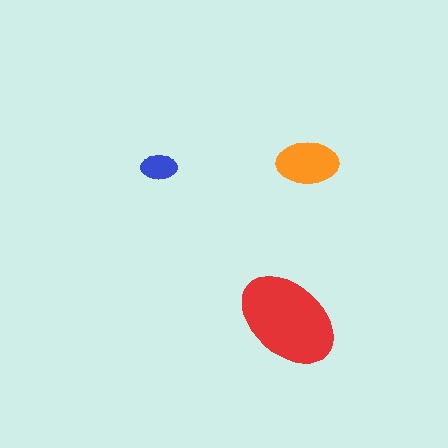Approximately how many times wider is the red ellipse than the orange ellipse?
About 1.5 times wider.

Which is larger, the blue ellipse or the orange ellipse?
The orange one.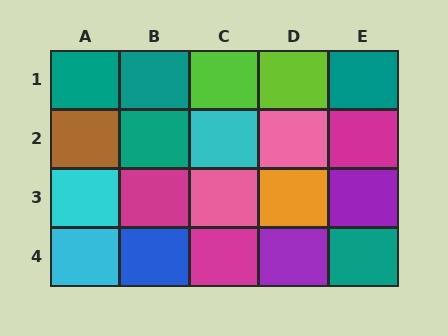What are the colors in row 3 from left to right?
Cyan, magenta, pink, orange, purple.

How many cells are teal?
5 cells are teal.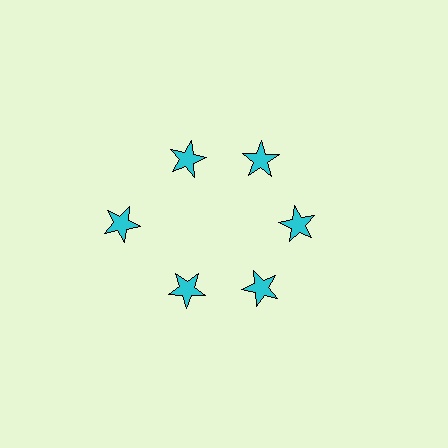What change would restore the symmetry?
The symmetry would be restored by moving it inward, back onto the ring so that all 6 stars sit at equal angles and equal distance from the center.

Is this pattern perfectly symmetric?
No. The 6 cyan stars are arranged in a ring, but one element near the 9 o'clock position is pushed outward from the center, breaking the 6-fold rotational symmetry.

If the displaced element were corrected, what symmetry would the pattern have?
It would have 6-fold rotational symmetry — the pattern would map onto itself every 60 degrees.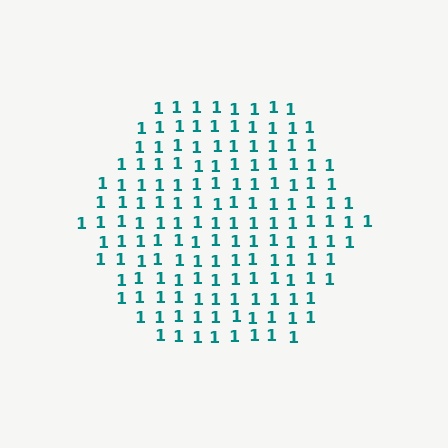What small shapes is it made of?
It is made of small digit 1's.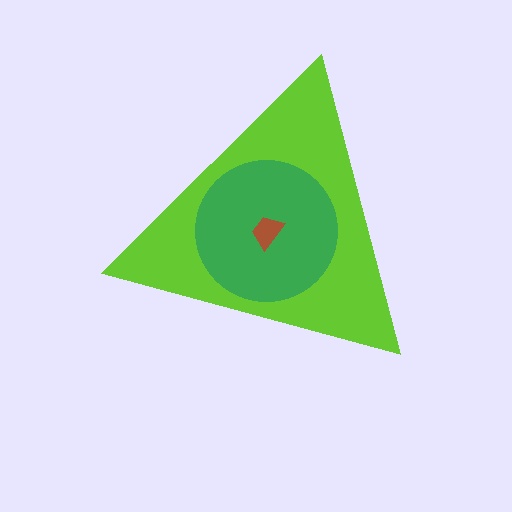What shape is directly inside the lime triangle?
The green circle.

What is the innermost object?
The brown trapezoid.